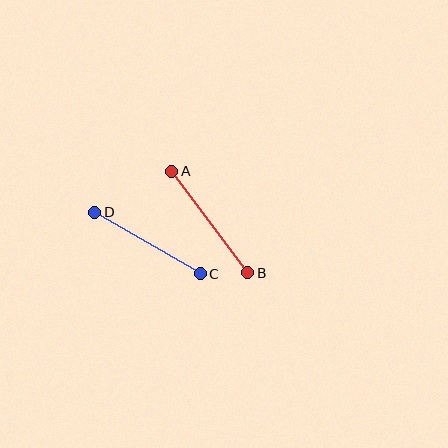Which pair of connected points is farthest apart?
Points A and B are farthest apart.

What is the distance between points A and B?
The distance is approximately 127 pixels.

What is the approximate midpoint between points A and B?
The midpoint is at approximately (210, 222) pixels.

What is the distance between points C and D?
The distance is approximately 122 pixels.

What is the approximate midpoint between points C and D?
The midpoint is at approximately (148, 243) pixels.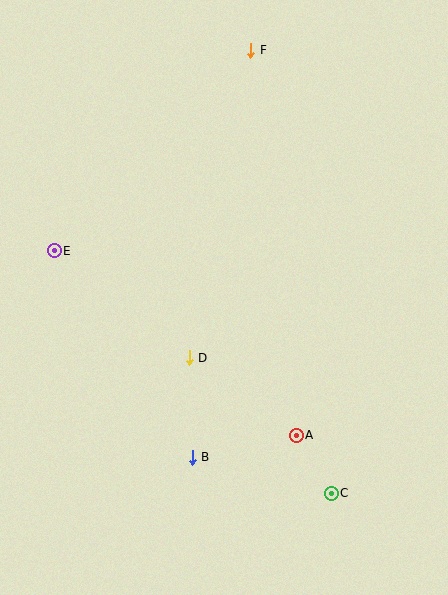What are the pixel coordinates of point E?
Point E is at (54, 251).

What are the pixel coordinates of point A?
Point A is at (296, 435).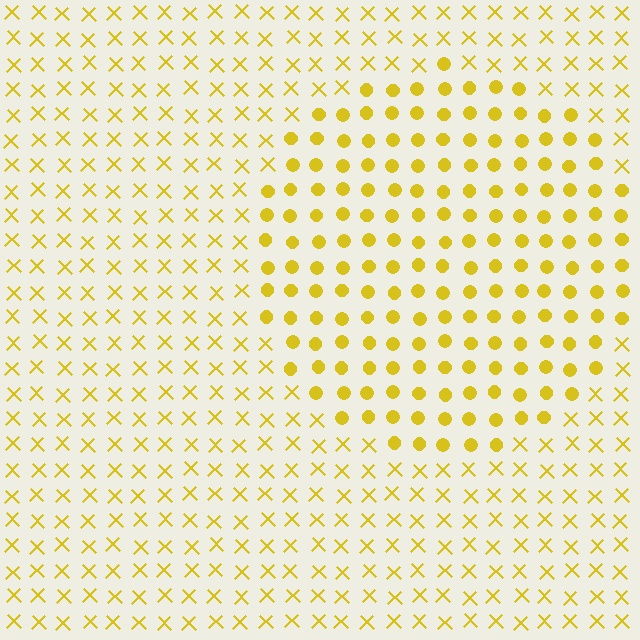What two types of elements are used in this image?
The image uses circles inside the circle region and X marks outside it.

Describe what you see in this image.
The image is filled with small yellow elements arranged in a uniform grid. A circle-shaped region contains circles, while the surrounding area contains X marks. The boundary is defined purely by the change in element shape.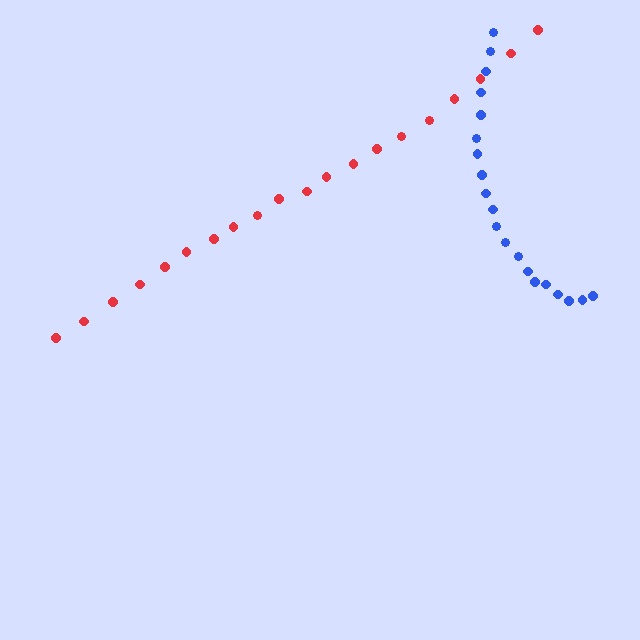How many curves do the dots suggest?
There are 2 distinct paths.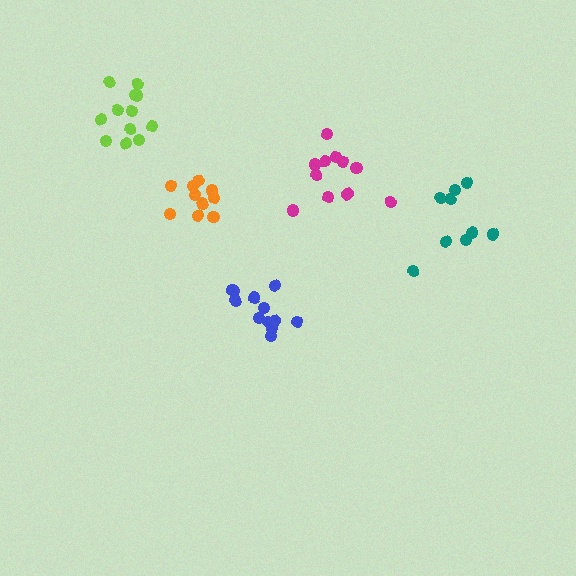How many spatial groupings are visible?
There are 5 spatial groupings.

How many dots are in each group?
Group 1: 11 dots, Group 2: 12 dots, Group 3: 9 dots, Group 4: 12 dots, Group 5: 10 dots (54 total).